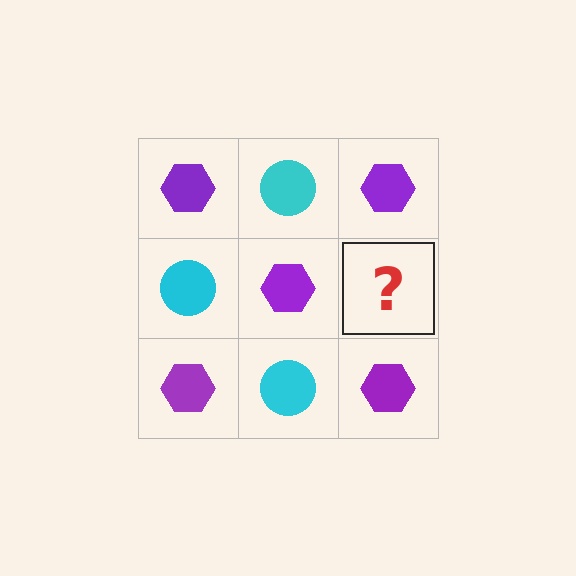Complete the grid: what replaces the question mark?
The question mark should be replaced with a cyan circle.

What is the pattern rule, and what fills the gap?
The rule is that it alternates purple hexagon and cyan circle in a checkerboard pattern. The gap should be filled with a cyan circle.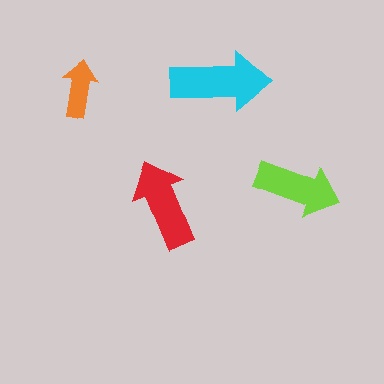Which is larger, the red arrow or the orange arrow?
The red one.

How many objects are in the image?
There are 4 objects in the image.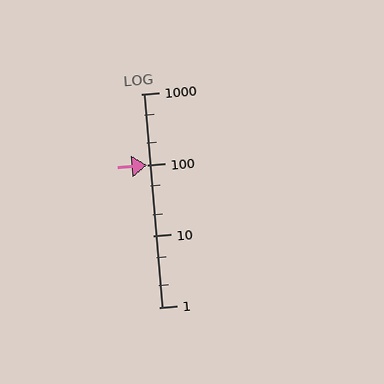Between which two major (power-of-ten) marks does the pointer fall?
The pointer is between 100 and 1000.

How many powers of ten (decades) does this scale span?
The scale spans 3 decades, from 1 to 1000.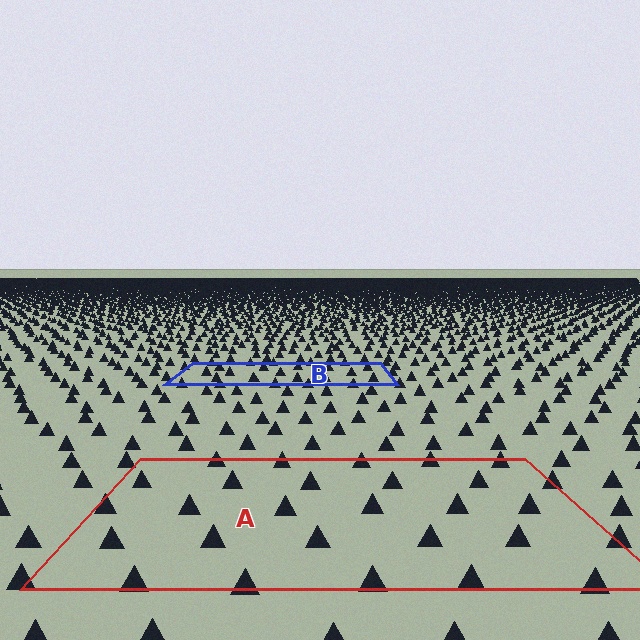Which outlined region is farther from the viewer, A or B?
Region B is farther from the viewer — the texture elements inside it appear smaller and more densely packed.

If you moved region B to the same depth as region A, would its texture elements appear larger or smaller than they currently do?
They would appear larger. At a closer depth, the same texture elements are projected at a bigger on-screen size.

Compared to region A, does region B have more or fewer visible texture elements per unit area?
Region B has more texture elements per unit area — they are packed more densely because it is farther away.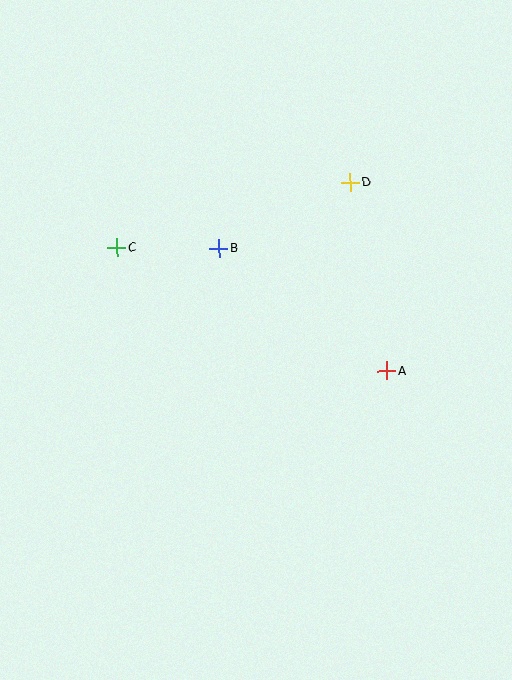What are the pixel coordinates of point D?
Point D is at (350, 182).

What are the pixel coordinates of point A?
Point A is at (387, 371).